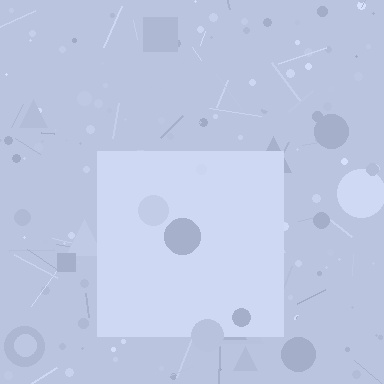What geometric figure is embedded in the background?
A square is embedded in the background.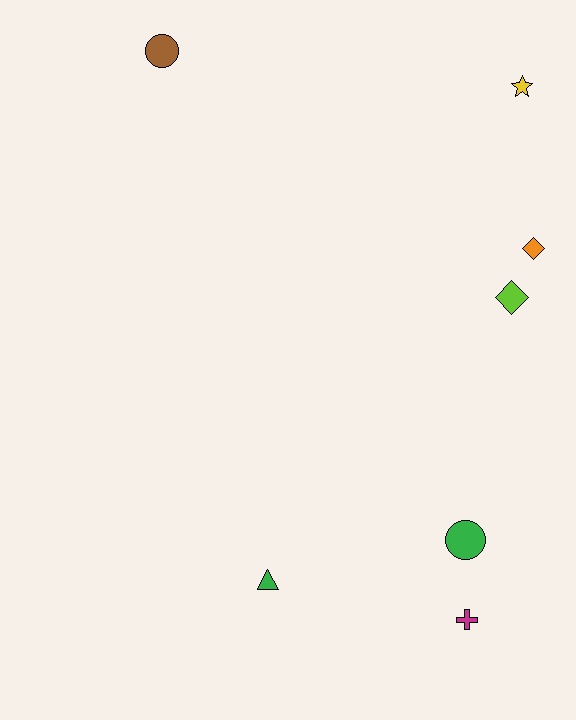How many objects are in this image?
There are 7 objects.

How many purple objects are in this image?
There are no purple objects.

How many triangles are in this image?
There is 1 triangle.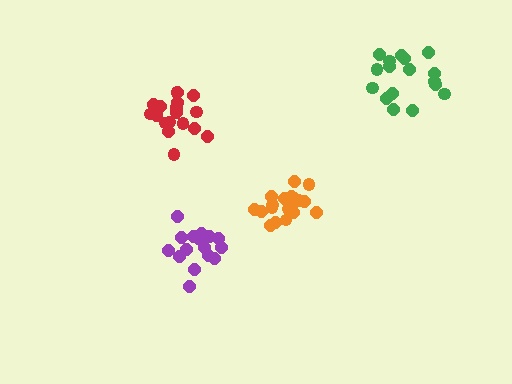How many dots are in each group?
Group 1: 18 dots, Group 2: 17 dots, Group 3: 19 dots, Group 4: 17 dots (71 total).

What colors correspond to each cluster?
The clusters are colored: red, purple, orange, green.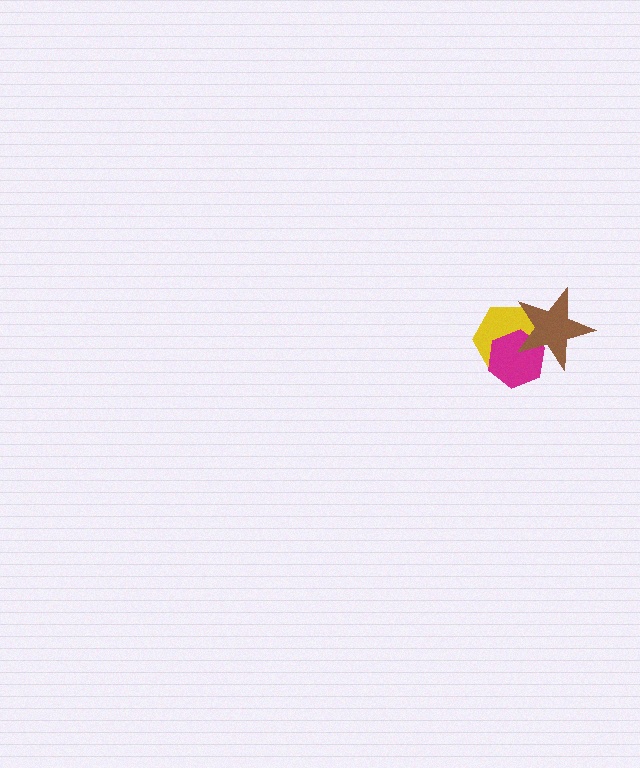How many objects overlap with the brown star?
2 objects overlap with the brown star.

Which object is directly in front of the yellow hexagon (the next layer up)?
The magenta hexagon is directly in front of the yellow hexagon.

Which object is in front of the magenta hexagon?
The brown star is in front of the magenta hexagon.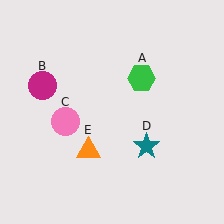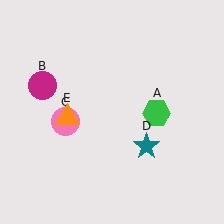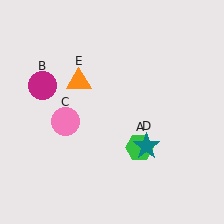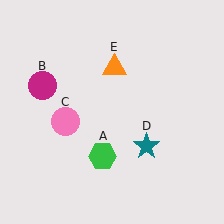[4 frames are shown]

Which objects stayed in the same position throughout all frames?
Magenta circle (object B) and pink circle (object C) and teal star (object D) remained stationary.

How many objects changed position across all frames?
2 objects changed position: green hexagon (object A), orange triangle (object E).